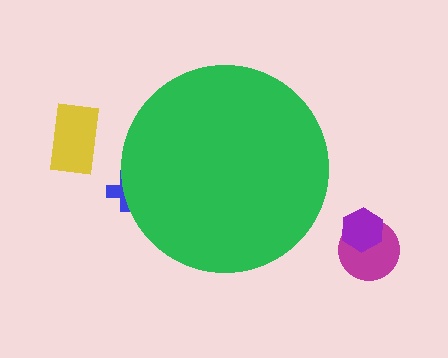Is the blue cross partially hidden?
Yes, the blue cross is partially hidden behind the green circle.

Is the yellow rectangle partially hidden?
No, the yellow rectangle is fully visible.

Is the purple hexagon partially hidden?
No, the purple hexagon is fully visible.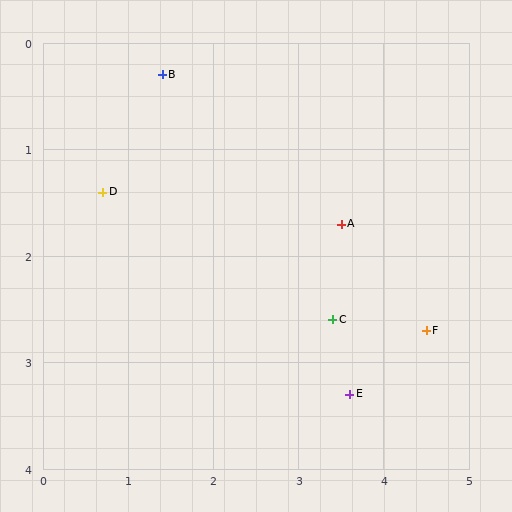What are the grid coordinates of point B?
Point B is at approximately (1.4, 0.3).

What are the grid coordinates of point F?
Point F is at approximately (4.5, 2.7).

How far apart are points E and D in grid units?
Points E and D are about 3.5 grid units apart.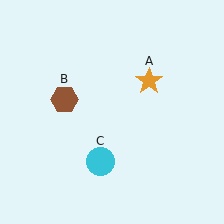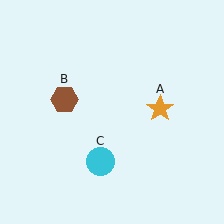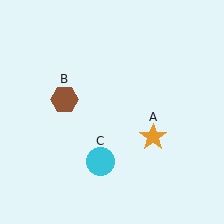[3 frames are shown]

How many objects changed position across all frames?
1 object changed position: orange star (object A).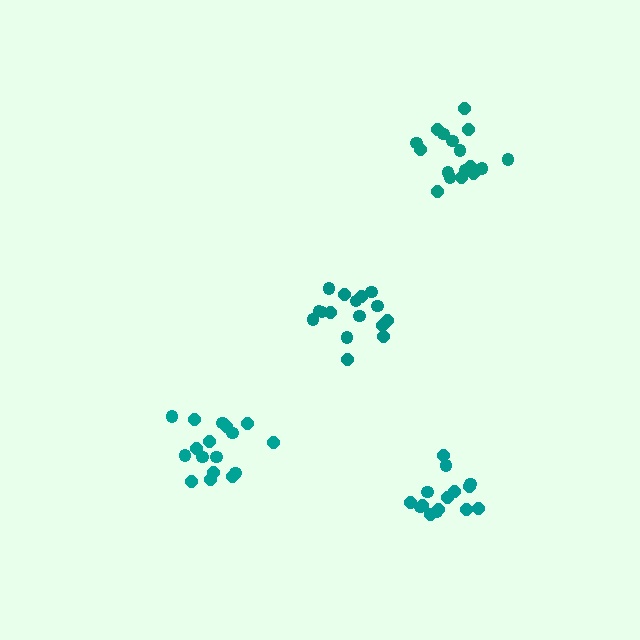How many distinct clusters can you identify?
There are 4 distinct clusters.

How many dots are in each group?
Group 1: 17 dots, Group 2: 16 dots, Group 3: 17 dots, Group 4: 15 dots (65 total).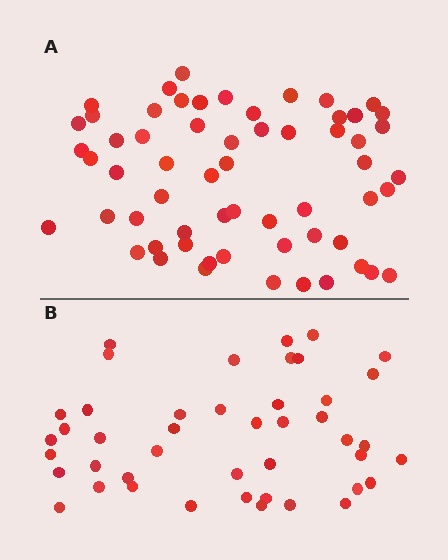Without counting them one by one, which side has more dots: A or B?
Region A (the top region) has more dots.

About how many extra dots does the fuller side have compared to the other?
Region A has approximately 15 more dots than region B.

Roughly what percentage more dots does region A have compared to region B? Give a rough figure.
About 35% more.